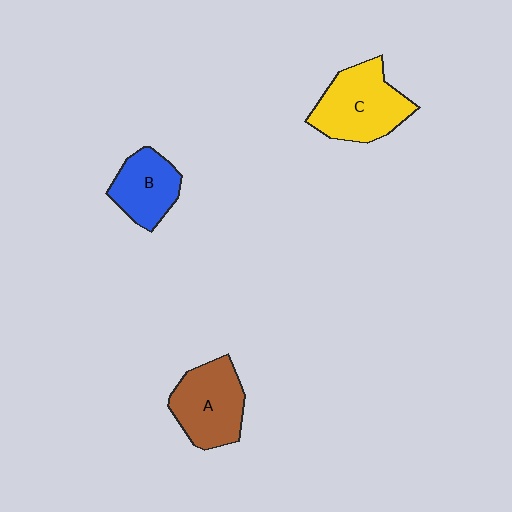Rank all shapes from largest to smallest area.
From largest to smallest: C (yellow), A (brown), B (blue).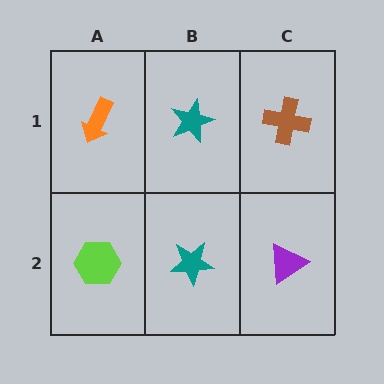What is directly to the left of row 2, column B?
A lime hexagon.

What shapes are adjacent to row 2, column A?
An orange arrow (row 1, column A), a teal star (row 2, column B).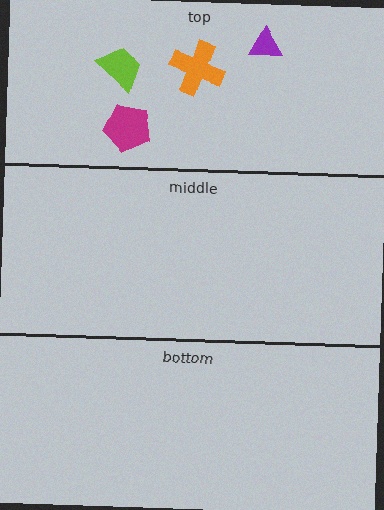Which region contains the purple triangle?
The top region.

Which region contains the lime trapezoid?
The top region.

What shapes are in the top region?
The purple triangle, the magenta pentagon, the lime trapezoid, the orange cross.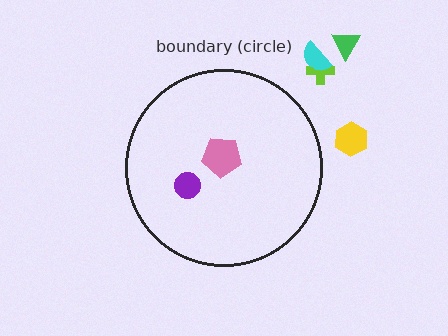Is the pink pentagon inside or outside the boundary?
Inside.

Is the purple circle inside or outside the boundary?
Inside.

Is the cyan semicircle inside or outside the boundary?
Outside.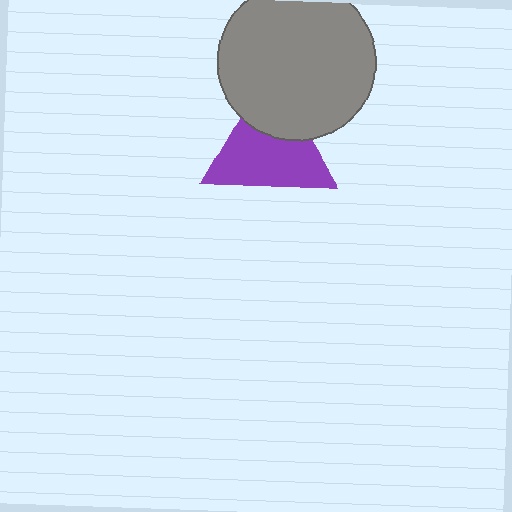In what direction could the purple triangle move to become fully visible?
The purple triangle could move down. That would shift it out from behind the gray circle entirely.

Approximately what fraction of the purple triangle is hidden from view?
Roughly 32% of the purple triangle is hidden behind the gray circle.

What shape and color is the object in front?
The object in front is a gray circle.